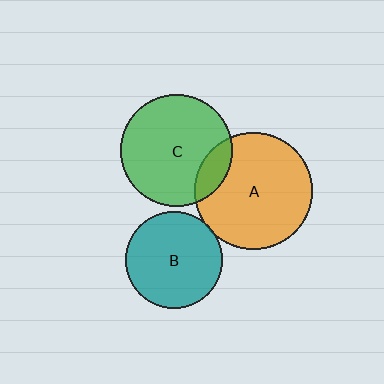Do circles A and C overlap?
Yes.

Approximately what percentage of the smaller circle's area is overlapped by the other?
Approximately 15%.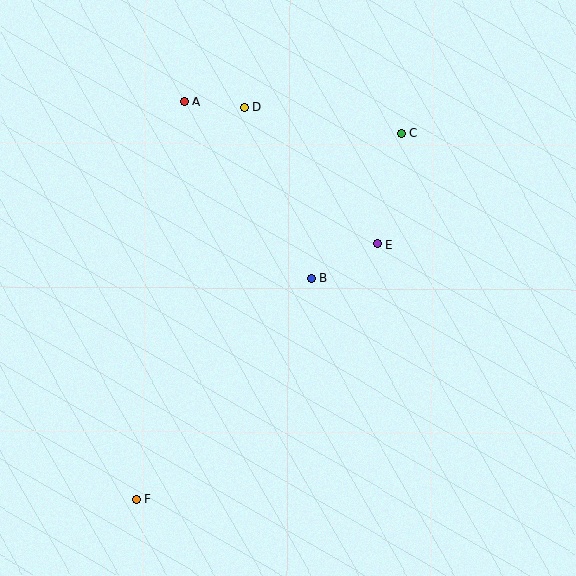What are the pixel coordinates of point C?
Point C is at (401, 133).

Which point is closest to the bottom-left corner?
Point F is closest to the bottom-left corner.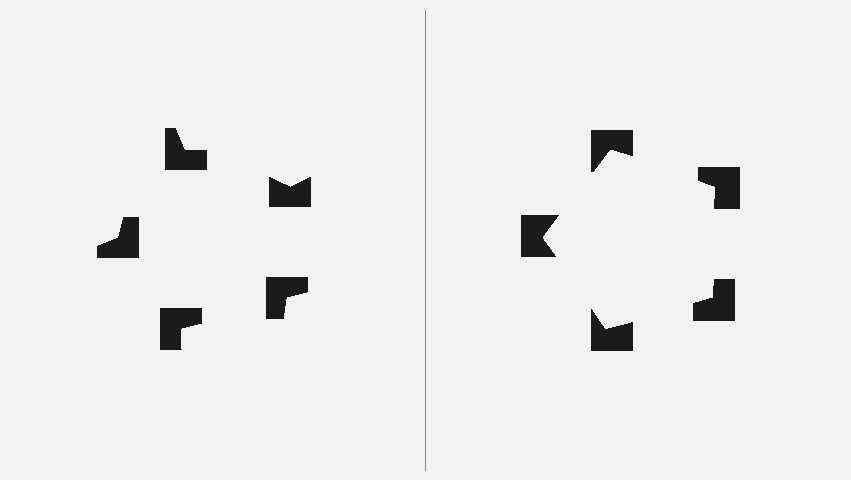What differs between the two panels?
The notched squares are positioned identically on both sides; only the wedge orientations differ. On the right they align to a pentagon; on the left they are misaligned.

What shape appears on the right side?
An illusory pentagon.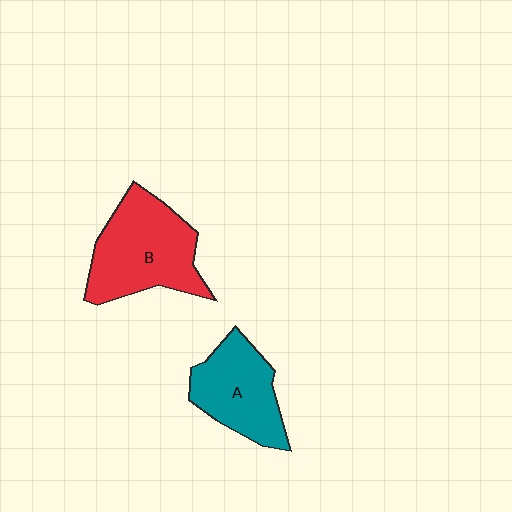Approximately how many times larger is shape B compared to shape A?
Approximately 1.3 times.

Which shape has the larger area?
Shape B (red).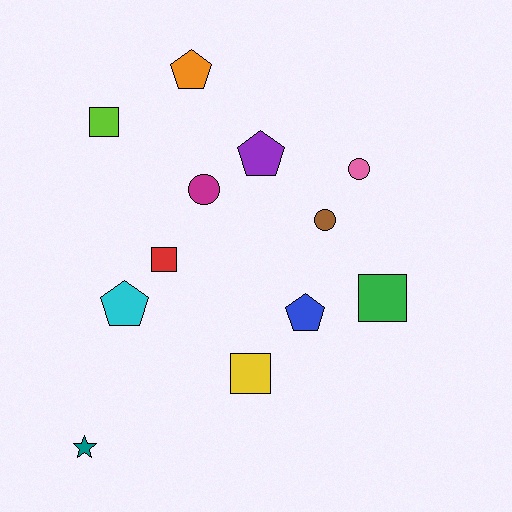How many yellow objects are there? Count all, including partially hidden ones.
There is 1 yellow object.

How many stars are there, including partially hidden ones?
There is 1 star.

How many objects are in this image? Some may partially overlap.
There are 12 objects.